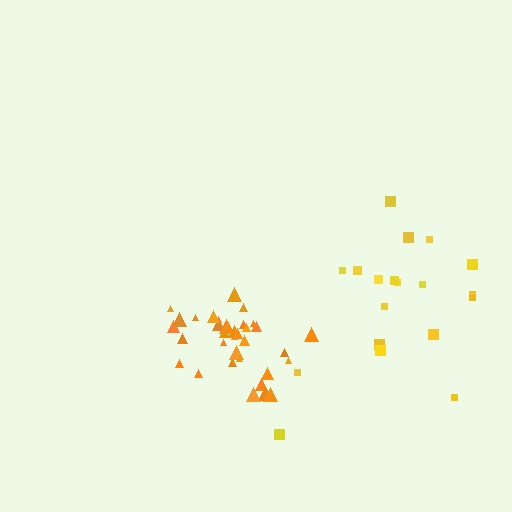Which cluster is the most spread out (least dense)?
Yellow.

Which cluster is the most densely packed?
Orange.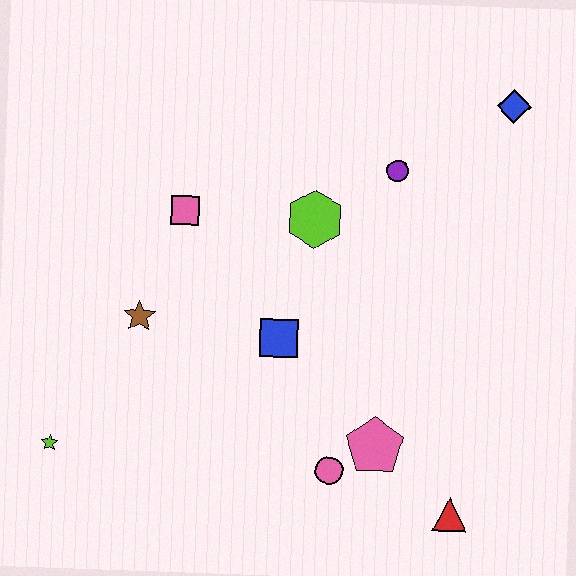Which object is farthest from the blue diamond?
The lime star is farthest from the blue diamond.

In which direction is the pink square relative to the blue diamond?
The pink square is to the left of the blue diamond.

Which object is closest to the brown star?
The pink square is closest to the brown star.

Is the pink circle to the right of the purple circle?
No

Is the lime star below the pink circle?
No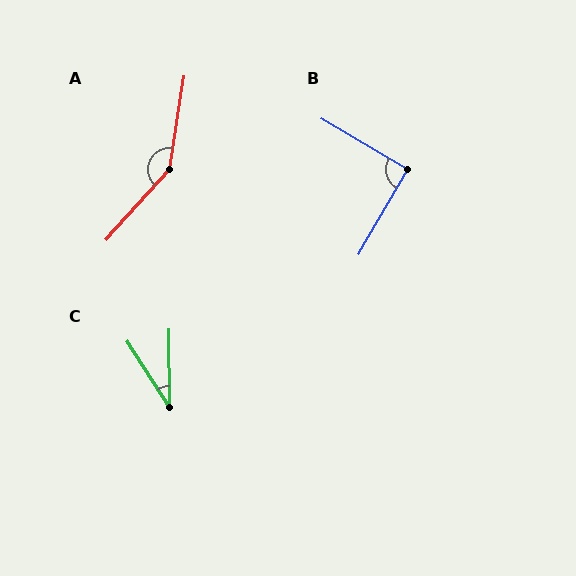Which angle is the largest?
A, at approximately 146 degrees.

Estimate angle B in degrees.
Approximately 90 degrees.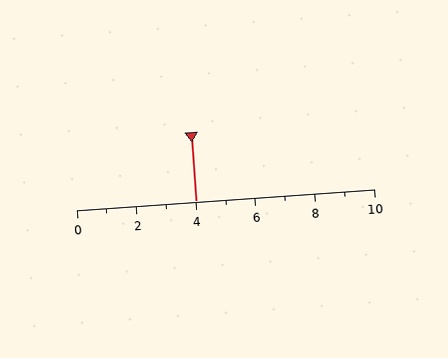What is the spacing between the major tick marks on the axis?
The major ticks are spaced 2 apart.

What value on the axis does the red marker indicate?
The marker indicates approximately 4.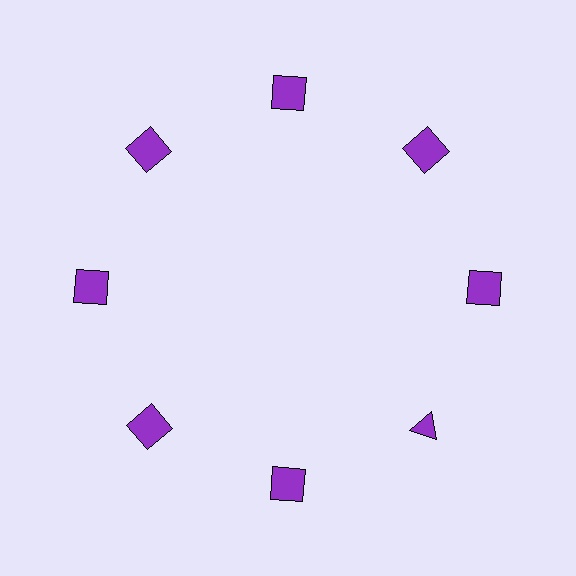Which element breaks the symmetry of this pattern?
The purple triangle at roughly the 4 o'clock position breaks the symmetry. All other shapes are purple squares.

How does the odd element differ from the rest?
It has a different shape: triangle instead of square.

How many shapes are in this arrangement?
There are 8 shapes arranged in a ring pattern.